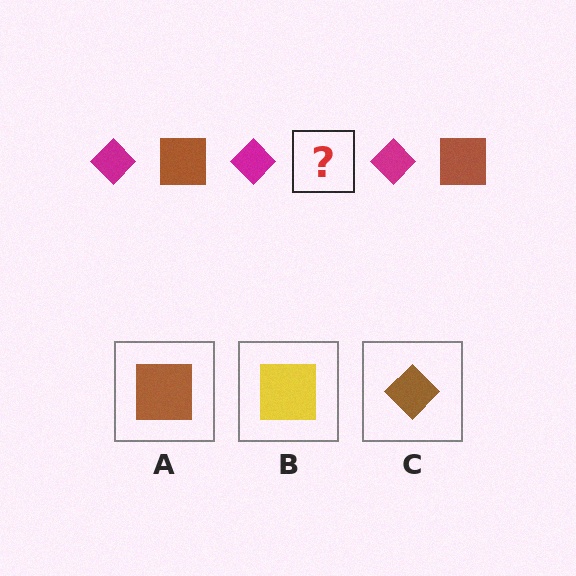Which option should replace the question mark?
Option A.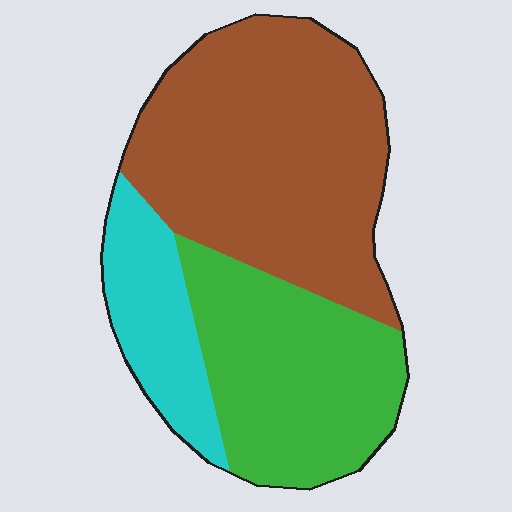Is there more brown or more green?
Brown.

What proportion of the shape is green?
Green covers about 35% of the shape.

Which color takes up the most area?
Brown, at roughly 50%.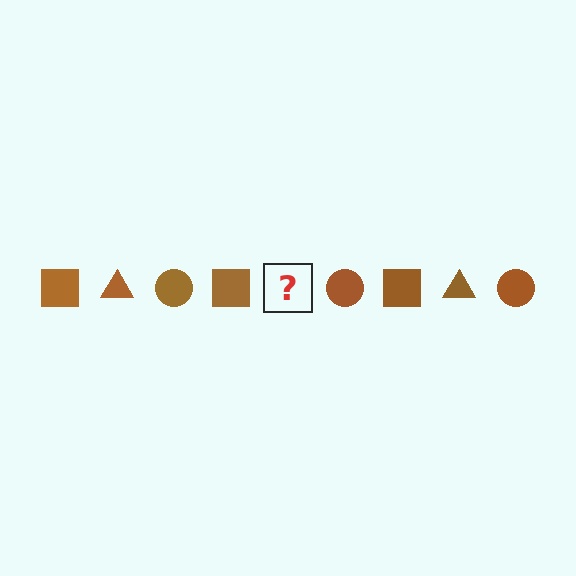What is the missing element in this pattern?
The missing element is a brown triangle.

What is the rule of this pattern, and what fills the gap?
The rule is that the pattern cycles through square, triangle, circle shapes in brown. The gap should be filled with a brown triangle.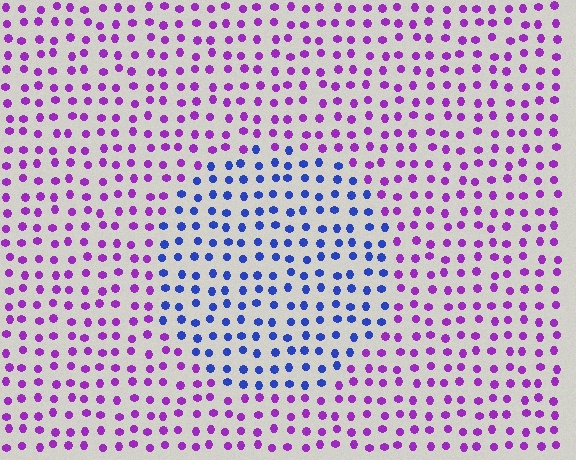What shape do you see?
I see a circle.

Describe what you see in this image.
The image is filled with small purple elements in a uniform arrangement. A circle-shaped region is visible where the elements are tinted to a slightly different hue, forming a subtle color boundary.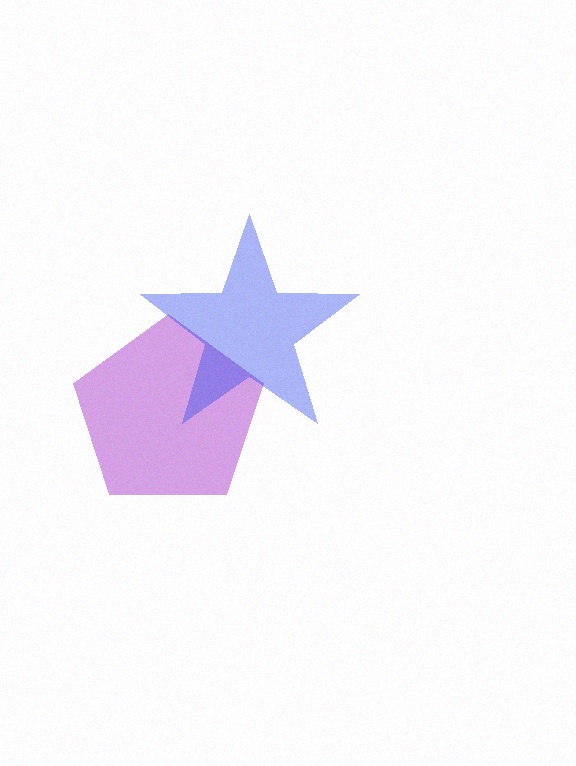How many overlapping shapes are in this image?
There are 2 overlapping shapes in the image.